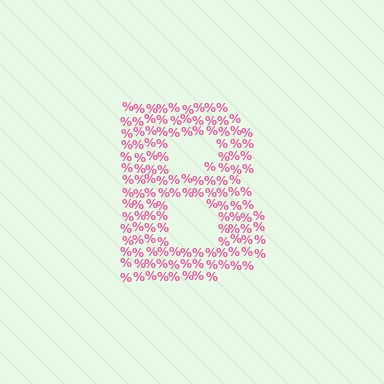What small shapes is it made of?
It is made of small percent signs.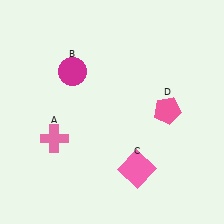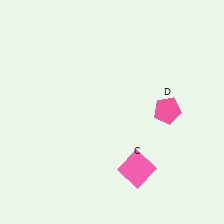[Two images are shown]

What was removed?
The pink cross (A), the magenta circle (B) were removed in Image 2.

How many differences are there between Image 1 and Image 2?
There are 2 differences between the two images.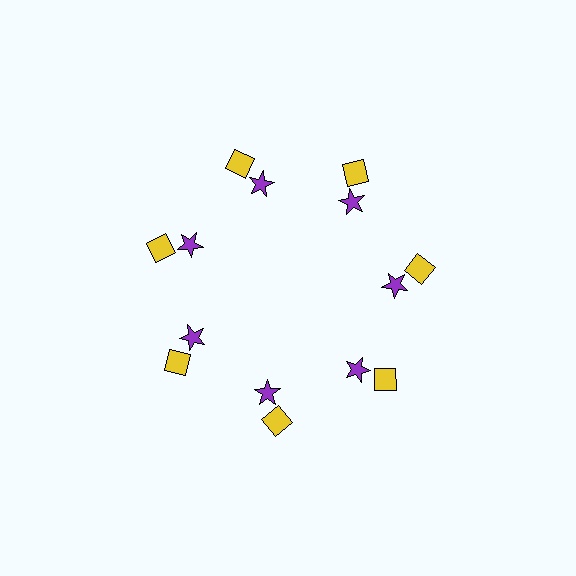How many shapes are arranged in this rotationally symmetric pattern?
There are 14 shapes, arranged in 7 groups of 2.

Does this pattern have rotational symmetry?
Yes, this pattern has 7-fold rotational symmetry. It looks the same after rotating 51 degrees around the center.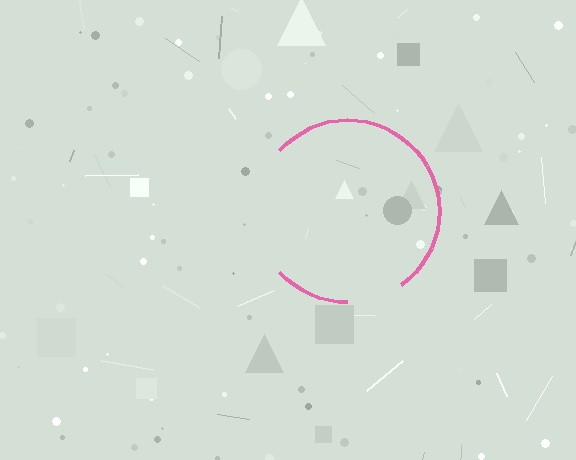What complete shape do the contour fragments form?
The contour fragments form a circle.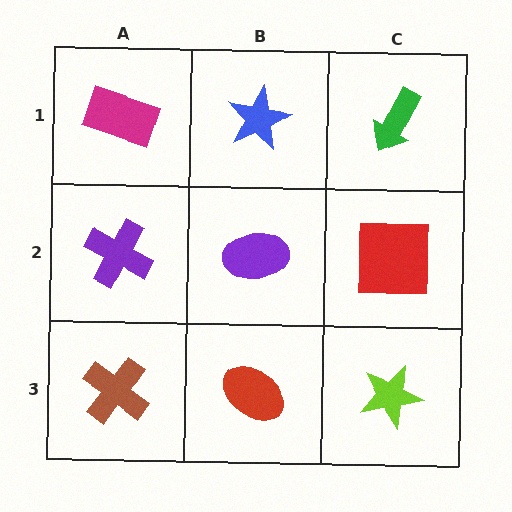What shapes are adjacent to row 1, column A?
A purple cross (row 2, column A), a blue star (row 1, column B).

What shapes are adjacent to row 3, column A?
A purple cross (row 2, column A), a red ellipse (row 3, column B).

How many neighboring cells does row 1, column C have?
2.